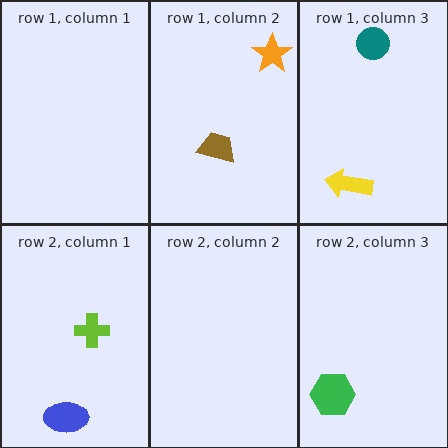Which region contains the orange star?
The row 1, column 2 region.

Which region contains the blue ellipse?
The row 2, column 1 region.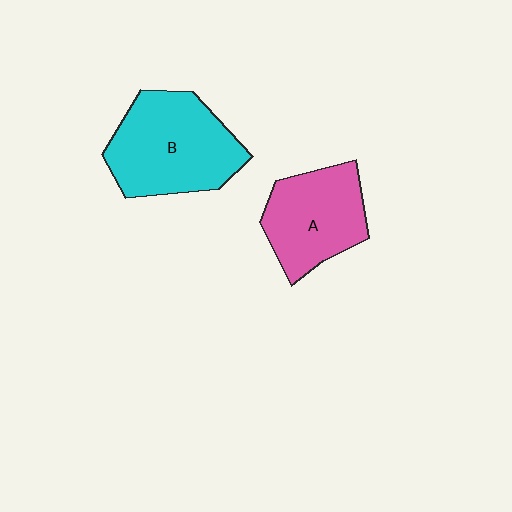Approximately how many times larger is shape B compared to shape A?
Approximately 1.3 times.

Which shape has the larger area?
Shape B (cyan).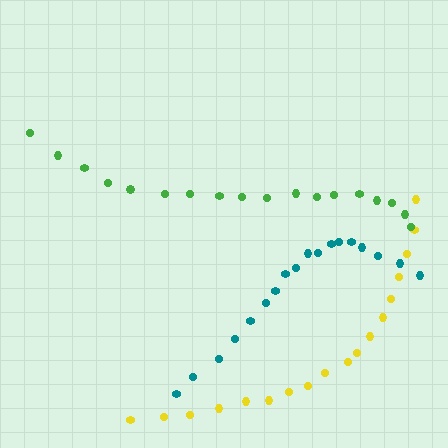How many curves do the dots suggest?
There are 3 distinct paths.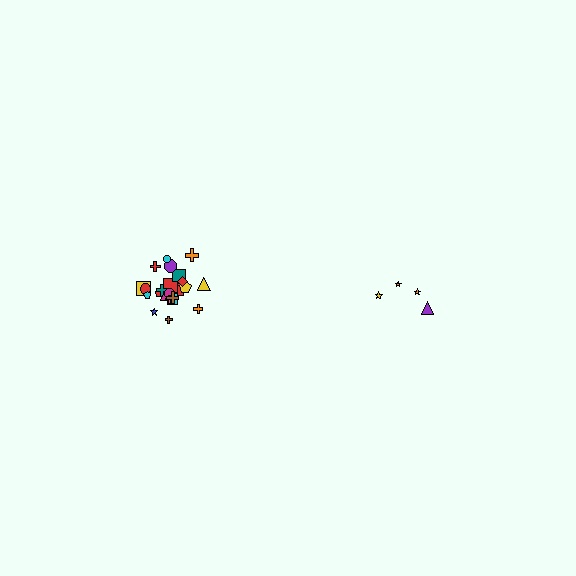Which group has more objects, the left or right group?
The left group.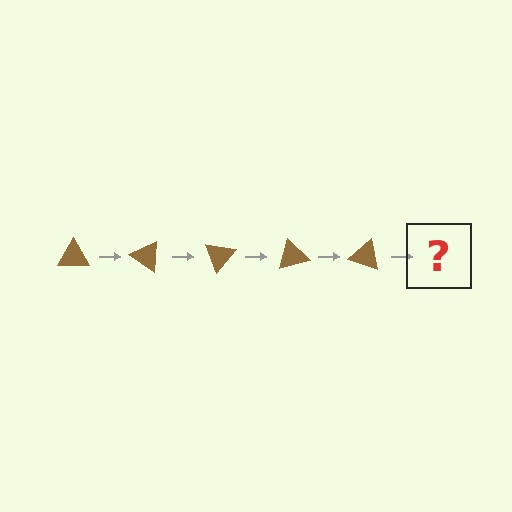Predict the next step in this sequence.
The next step is a brown triangle rotated 175 degrees.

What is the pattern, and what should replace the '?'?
The pattern is that the triangle rotates 35 degrees each step. The '?' should be a brown triangle rotated 175 degrees.